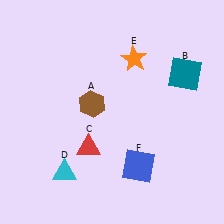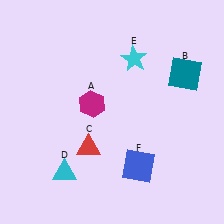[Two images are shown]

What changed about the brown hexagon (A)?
In Image 1, A is brown. In Image 2, it changed to magenta.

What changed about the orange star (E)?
In Image 1, E is orange. In Image 2, it changed to cyan.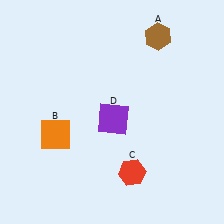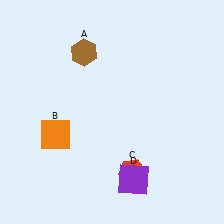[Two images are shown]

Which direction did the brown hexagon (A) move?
The brown hexagon (A) moved left.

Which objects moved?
The objects that moved are: the brown hexagon (A), the purple square (D).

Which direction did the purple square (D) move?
The purple square (D) moved down.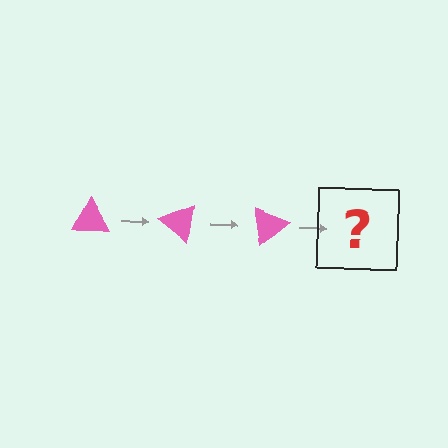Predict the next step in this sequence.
The next step is a pink triangle rotated 120 degrees.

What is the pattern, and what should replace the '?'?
The pattern is that the triangle rotates 40 degrees each step. The '?' should be a pink triangle rotated 120 degrees.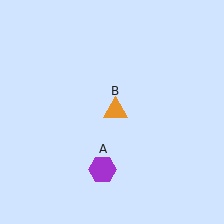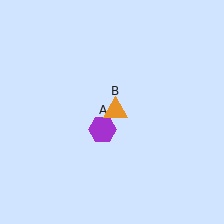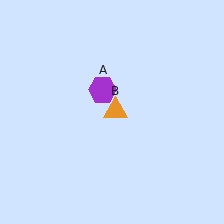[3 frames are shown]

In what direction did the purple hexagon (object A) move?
The purple hexagon (object A) moved up.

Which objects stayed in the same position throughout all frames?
Orange triangle (object B) remained stationary.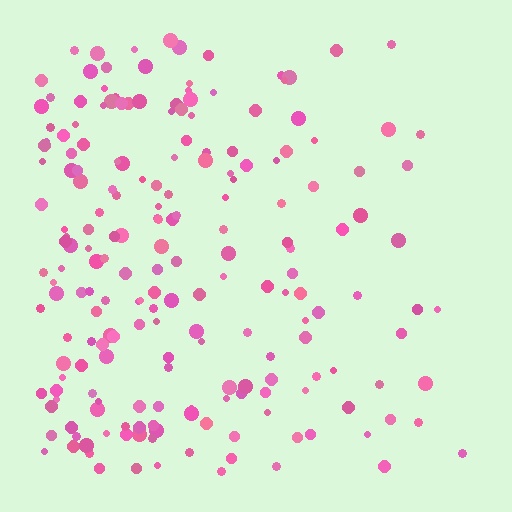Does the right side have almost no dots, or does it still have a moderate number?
Still a moderate number, just noticeably fewer than the left.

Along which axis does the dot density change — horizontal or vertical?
Horizontal.